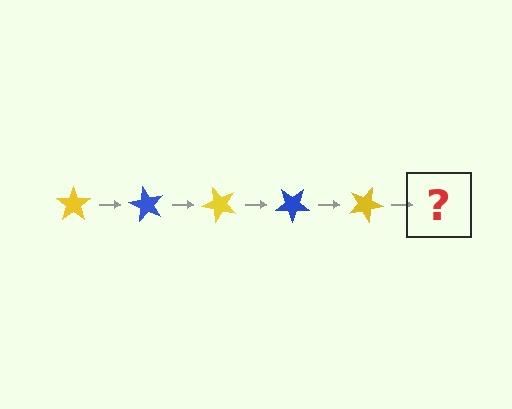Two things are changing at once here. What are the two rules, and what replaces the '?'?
The two rules are that it rotates 60 degrees each step and the color cycles through yellow and blue. The '?' should be a blue star, rotated 300 degrees from the start.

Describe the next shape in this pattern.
It should be a blue star, rotated 300 degrees from the start.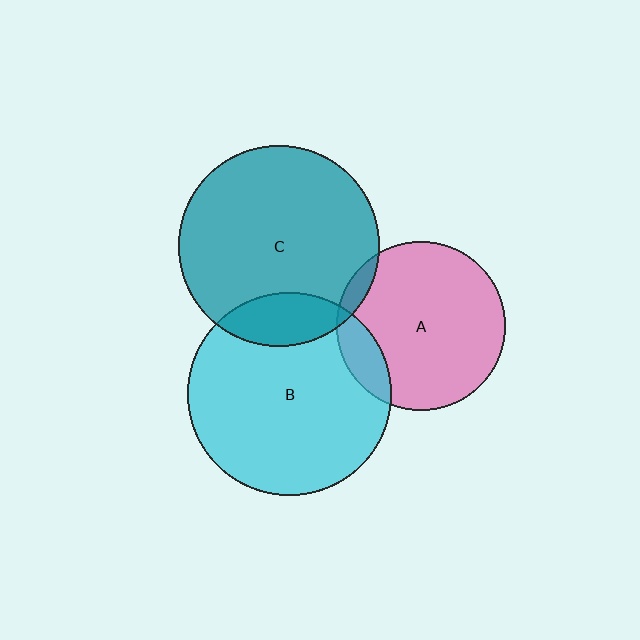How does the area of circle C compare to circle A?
Approximately 1.4 times.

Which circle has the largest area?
Circle B (cyan).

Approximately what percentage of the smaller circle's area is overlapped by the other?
Approximately 15%.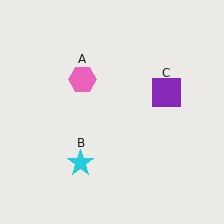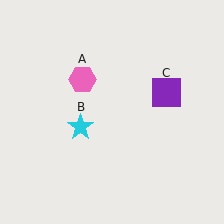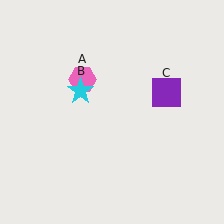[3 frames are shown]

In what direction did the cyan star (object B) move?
The cyan star (object B) moved up.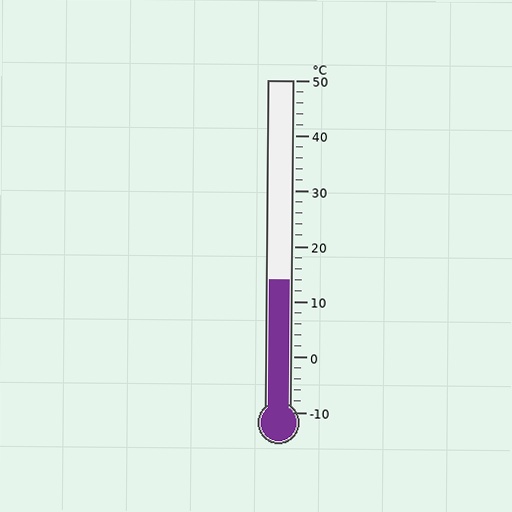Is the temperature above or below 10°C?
The temperature is above 10°C.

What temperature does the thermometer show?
The thermometer shows approximately 14°C.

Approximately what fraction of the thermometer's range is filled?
The thermometer is filled to approximately 40% of its range.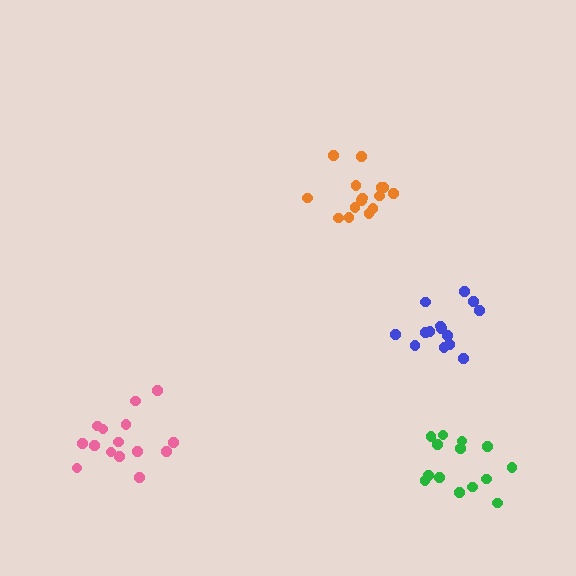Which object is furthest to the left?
The pink cluster is leftmost.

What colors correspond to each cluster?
The clusters are colored: pink, blue, green, orange.